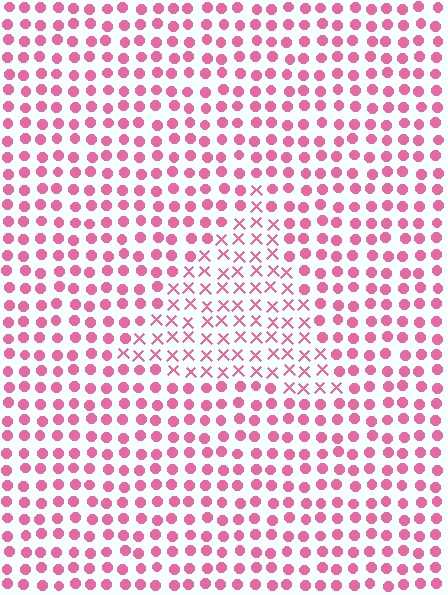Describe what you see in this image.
The image is filled with small pink elements arranged in a uniform grid. A triangle-shaped region contains X marks, while the surrounding area contains circles. The boundary is defined purely by the change in element shape.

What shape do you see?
I see a triangle.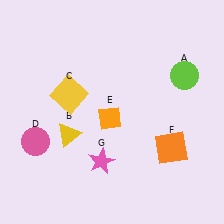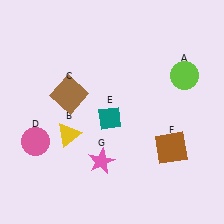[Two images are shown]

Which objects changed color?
C changed from yellow to brown. E changed from orange to teal. F changed from orange to brown.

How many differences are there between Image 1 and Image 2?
There are 3 differences between the two images.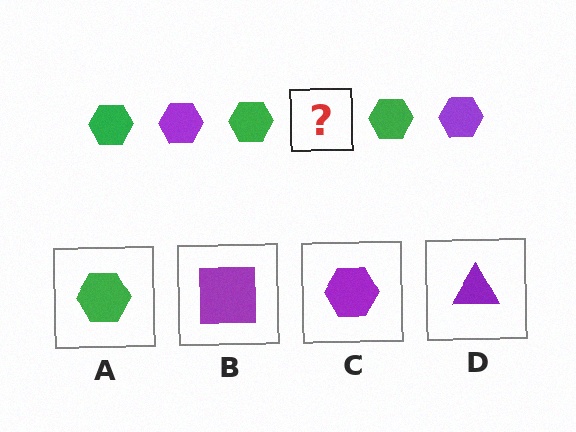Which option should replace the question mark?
Option C.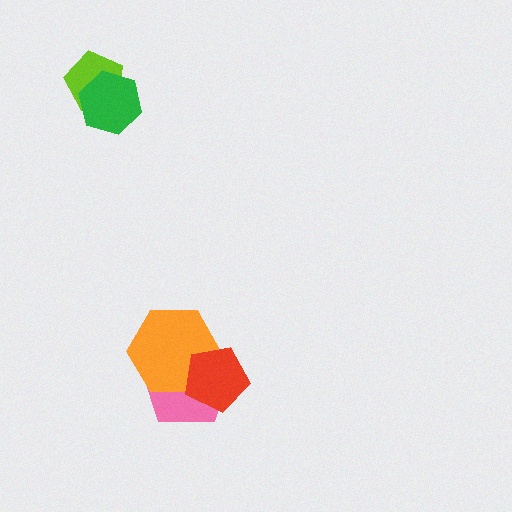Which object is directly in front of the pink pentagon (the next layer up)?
The orange hexagon is directly in front of the pink pentagon.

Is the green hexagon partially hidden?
No, no other shape covers it.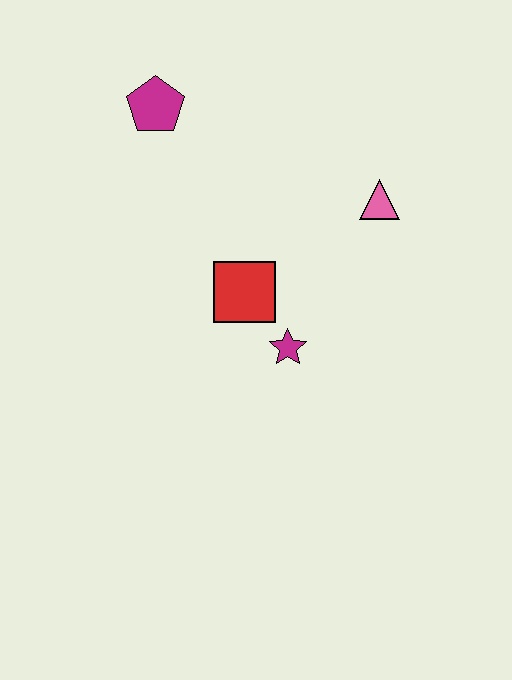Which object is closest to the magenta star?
The red square is closest to the magenta star.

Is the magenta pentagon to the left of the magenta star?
Yes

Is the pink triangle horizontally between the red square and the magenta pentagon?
No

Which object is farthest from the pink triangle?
The magenta pentagon is farthest from the pink triangle.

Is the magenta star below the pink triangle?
Yes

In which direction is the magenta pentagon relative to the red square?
The magenta pentagon is above the red square.